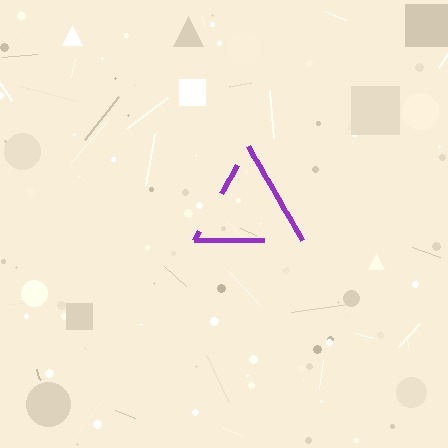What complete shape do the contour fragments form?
The contour fragments form a triangle.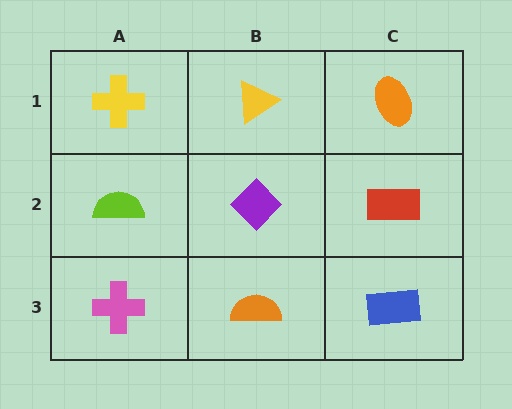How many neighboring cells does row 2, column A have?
3.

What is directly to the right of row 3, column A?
An orange semicircle.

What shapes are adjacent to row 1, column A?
A lime semicircle (row 2, column A), a yellow triangle (row 1, column B).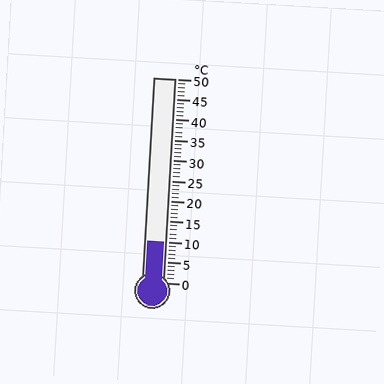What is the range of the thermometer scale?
The thermometer scale ranges from 0°C to 50°C.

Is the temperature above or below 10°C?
The temperature is at 10°C.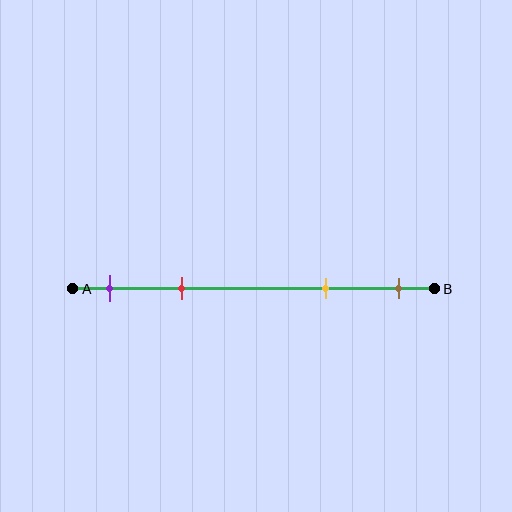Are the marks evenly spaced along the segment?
No, the marks are not evenly spaced.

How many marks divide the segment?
There are 4 marks dividing the segment.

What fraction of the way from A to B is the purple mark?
The purple mark is approximately 10% (0.1) of the way from A to B.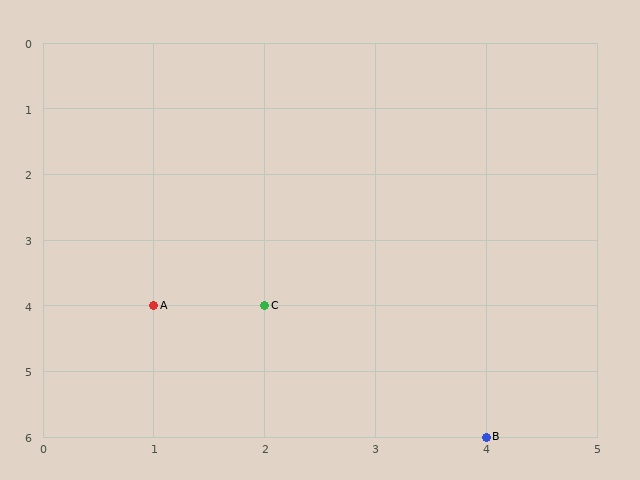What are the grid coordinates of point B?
Point B is at grid coordinates (4, 6).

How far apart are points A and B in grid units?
Points A and B are 3 columns and 2 rows apart (about 3.6 grid units diagonally).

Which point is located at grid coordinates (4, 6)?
Point B is at (4, 6).